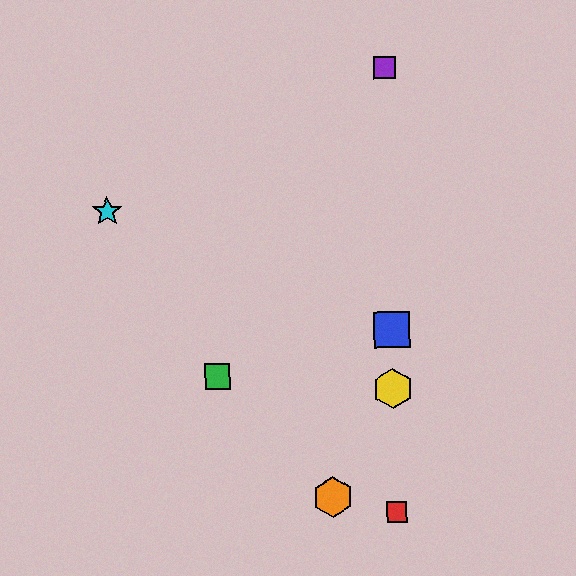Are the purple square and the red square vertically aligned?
Yes, both are at x≈384.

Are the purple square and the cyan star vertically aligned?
No, the purple square is at x≈384 and the cyan star is at x≈107.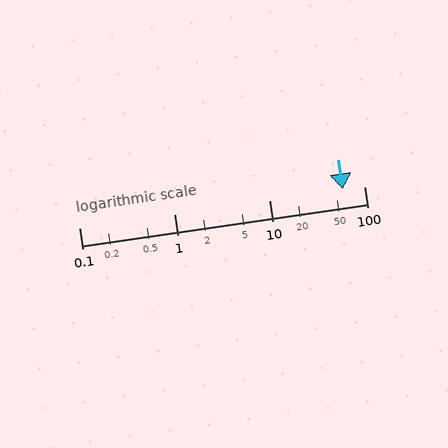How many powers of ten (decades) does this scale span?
The scale spans 3 decades, from 0.1 to 100.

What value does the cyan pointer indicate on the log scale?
The pointer indicates approximately 60.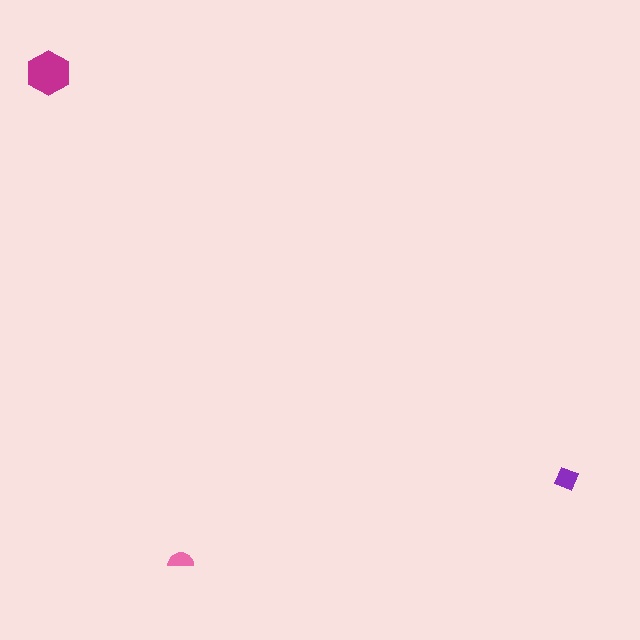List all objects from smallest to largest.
The pink semicircle, the purple diamond, the magenta hexagon.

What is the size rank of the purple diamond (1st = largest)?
2nd.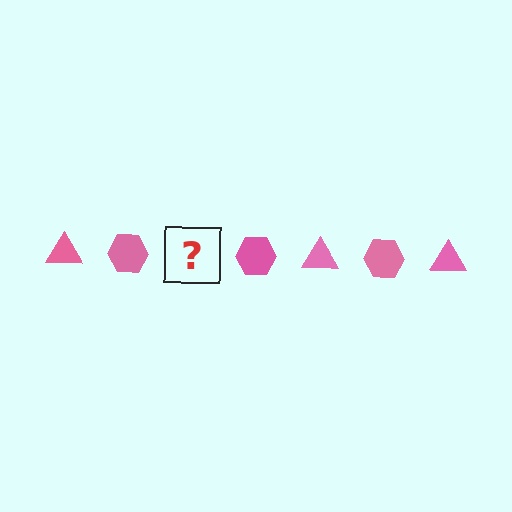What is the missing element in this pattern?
The missing element is a pink triangle.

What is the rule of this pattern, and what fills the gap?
The rule is that the pattern cycles through triangle, hexagon shapes in pink. The gap should be filled with a pink triangle.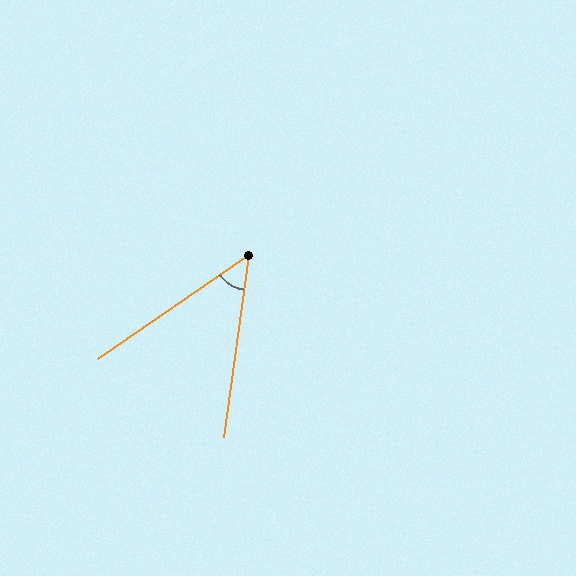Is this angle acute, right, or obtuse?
It is acute.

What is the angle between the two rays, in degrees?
Approximately 48 degrees.